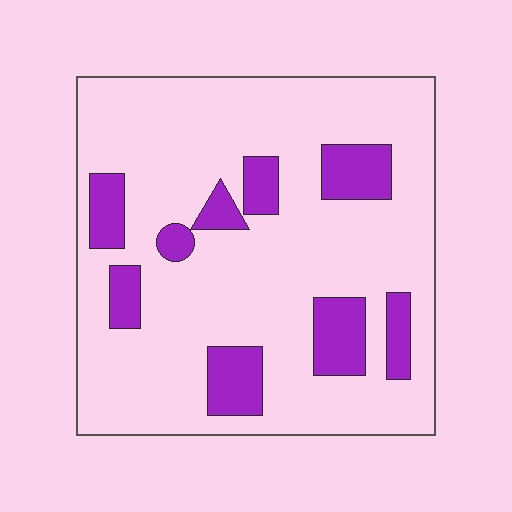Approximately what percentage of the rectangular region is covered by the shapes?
Approximately 20%.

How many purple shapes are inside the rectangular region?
9.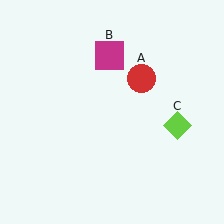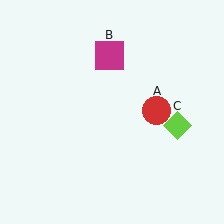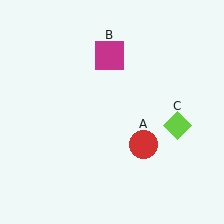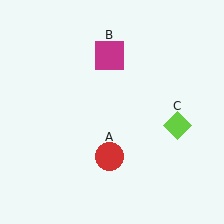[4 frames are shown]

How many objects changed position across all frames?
1 object changed position: red circle (object A).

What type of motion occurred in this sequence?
The red circle (object A) rotated clockwise around the center of the scene.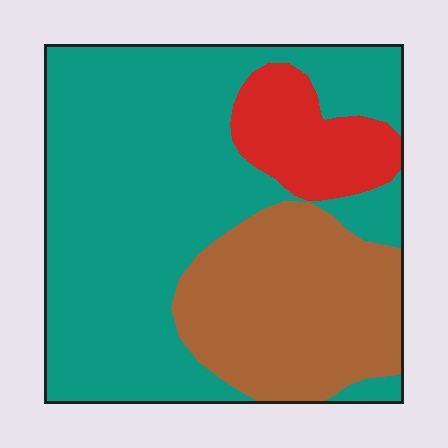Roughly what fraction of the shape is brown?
Brown covers about 30% of the shape.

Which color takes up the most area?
Teal, at roughly 60%.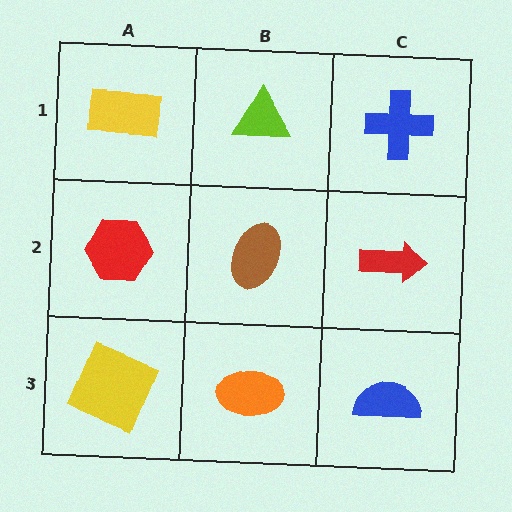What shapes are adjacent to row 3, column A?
A red hexagon (row 2, column A), an orange ellipse (row 3, column B).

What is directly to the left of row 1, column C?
A lime triangle.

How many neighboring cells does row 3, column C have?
2.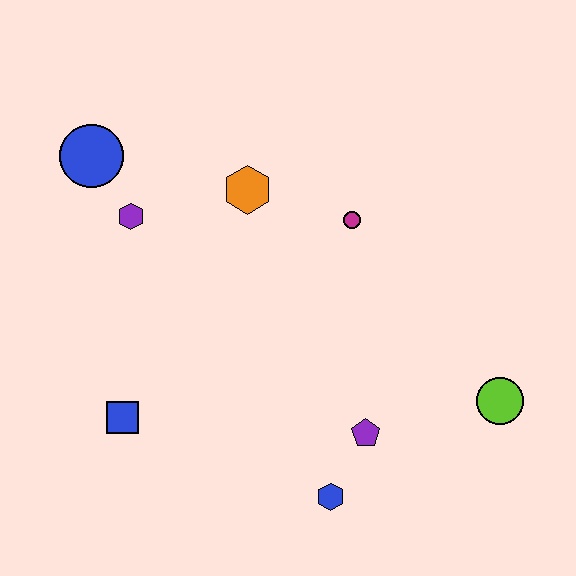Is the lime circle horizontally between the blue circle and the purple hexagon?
No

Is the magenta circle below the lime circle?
No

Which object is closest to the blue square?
The purple hexagon is closest to the blue square.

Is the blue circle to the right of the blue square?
No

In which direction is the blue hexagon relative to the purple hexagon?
The blue hexagon is below the purple hexagon.